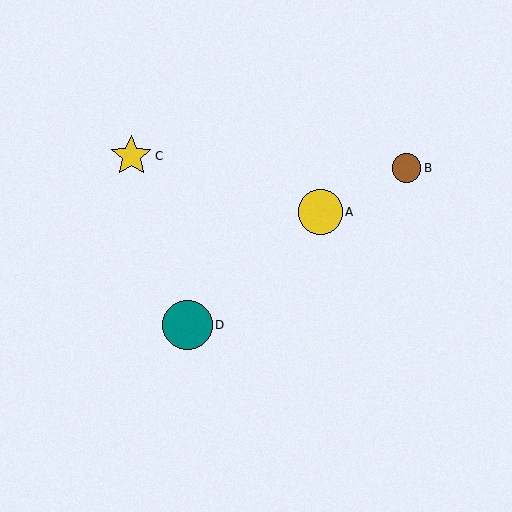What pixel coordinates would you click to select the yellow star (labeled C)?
Click at (131, 156) to select the yellow star C.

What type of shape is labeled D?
Shape D is a teal circle.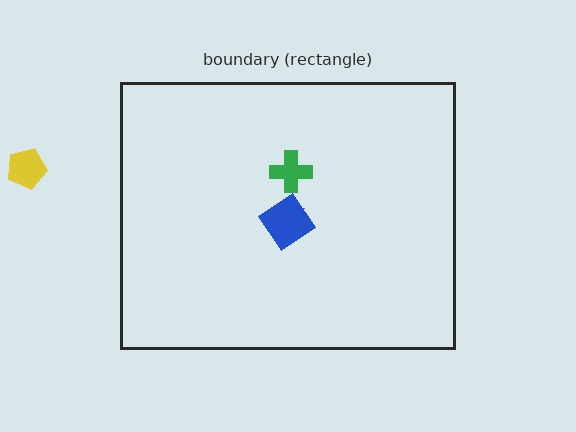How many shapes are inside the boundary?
3 inside, 1 outside.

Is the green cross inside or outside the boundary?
Inside.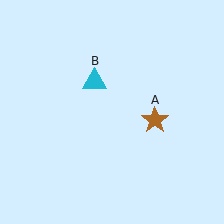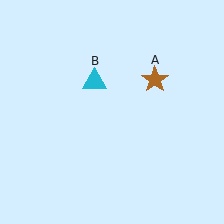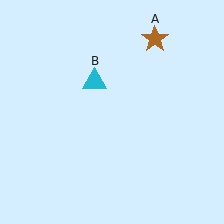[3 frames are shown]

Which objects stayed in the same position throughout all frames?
Cyan triangle (object B) remained stationary.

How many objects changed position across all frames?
1 object changed position: brown star (object A).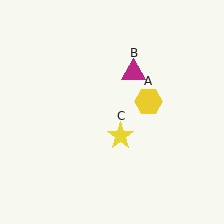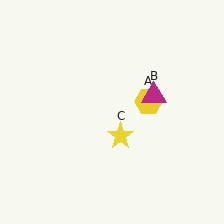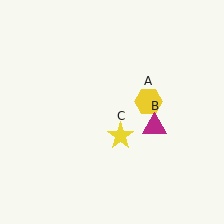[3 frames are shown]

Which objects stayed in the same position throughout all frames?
Yellow hexagon (object A) and yellow star (object C) remained stationary.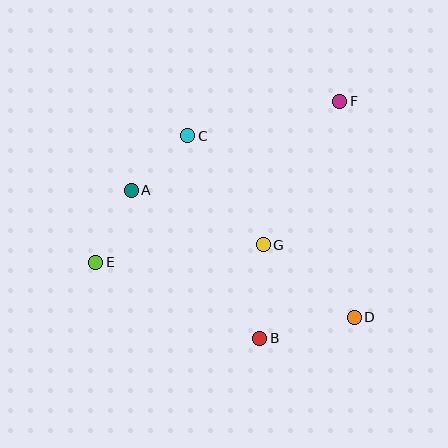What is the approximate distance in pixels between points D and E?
The distance between D and E is approximately 264 pixels.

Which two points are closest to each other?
Points A and C are closest to each other.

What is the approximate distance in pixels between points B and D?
The distance between B and D is approximately 97 pixels.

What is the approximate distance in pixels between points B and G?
The distance between B and G is approximately 93 pixels.